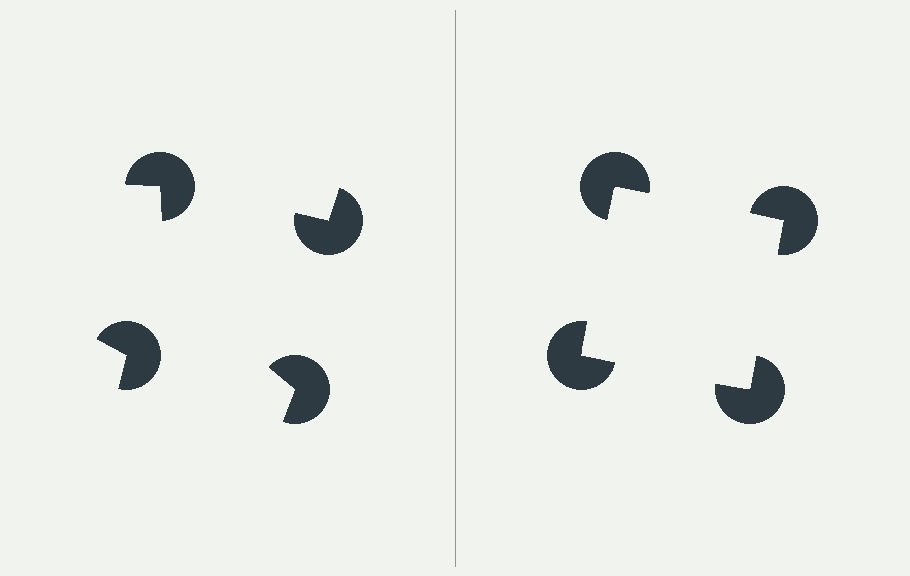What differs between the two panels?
The pac-man discs are positioned identically on both sides; only the wedge orientations differ. On the right they align to a square; on the left they are misaligned.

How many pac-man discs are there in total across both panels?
8 — 4 on each side.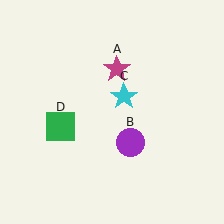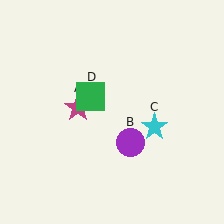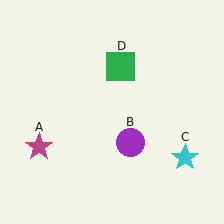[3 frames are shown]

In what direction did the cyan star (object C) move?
The cyan star (object C) moved down and to the right.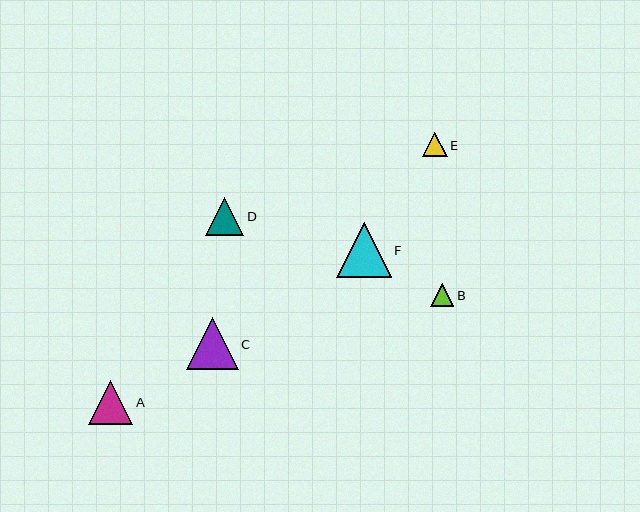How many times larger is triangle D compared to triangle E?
Triangle D is approximately 1.5 times the size of triangle E.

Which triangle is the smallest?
Triangle B is the smallest with a size of approximately 23 pixels.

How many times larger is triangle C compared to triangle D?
Triangle C is approximately 1.4 times the size of triangle D.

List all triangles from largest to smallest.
From largest to smallest: F, C, A, D, E, B.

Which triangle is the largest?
Triangle F is the largest with a size of approximately 55 pixels.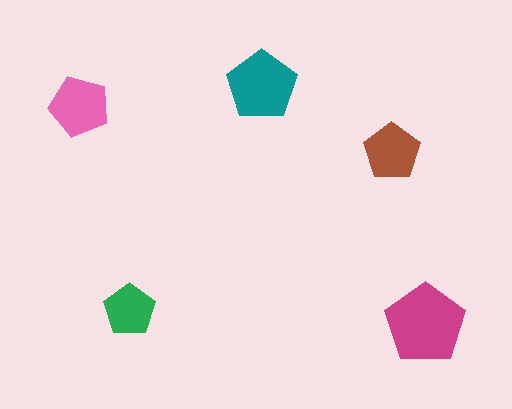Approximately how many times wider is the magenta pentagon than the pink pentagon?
About 1.5 times wider.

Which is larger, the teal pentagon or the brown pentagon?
The teal one.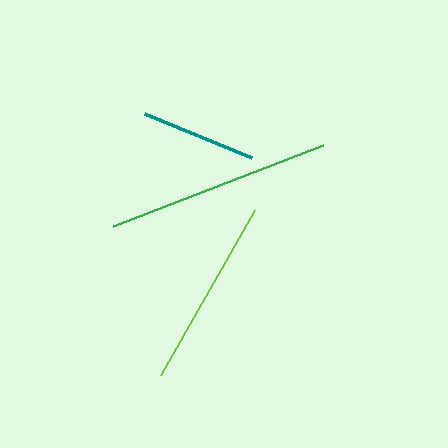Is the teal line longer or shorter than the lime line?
The lime line is longer than the teal line.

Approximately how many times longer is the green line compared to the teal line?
The green line is approximately 1.9 times the length of the teal line.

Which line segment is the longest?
The green line is the longest at approximately 226 pixels.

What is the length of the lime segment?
The lime segment is approximately 190 pixels long.